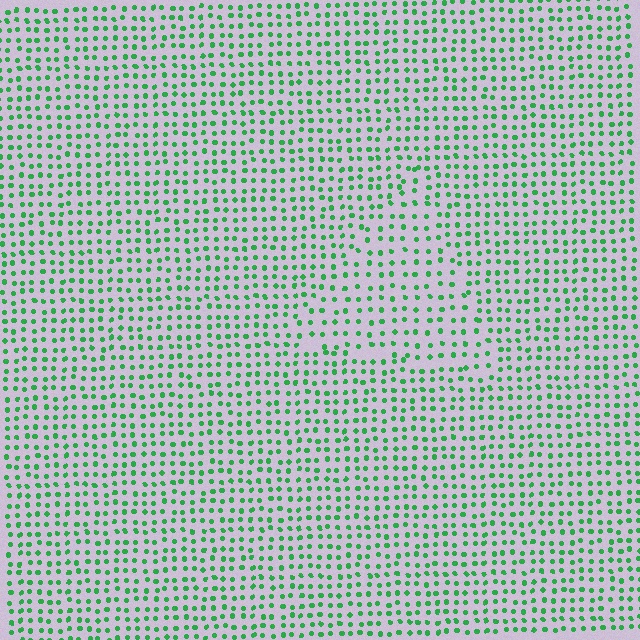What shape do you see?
I see a triangle.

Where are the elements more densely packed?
The elements are more densely packed outside the triangle boundary.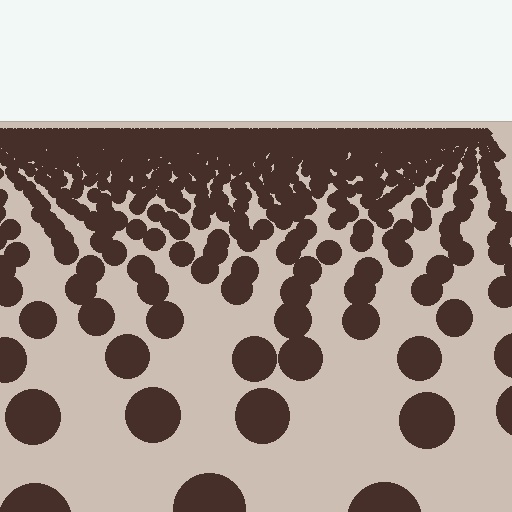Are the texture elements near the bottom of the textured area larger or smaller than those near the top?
Larger. Near the bottom, elements are closer to the viewer and appear at a bigger on-screen size.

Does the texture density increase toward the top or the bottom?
Density increases toward the top.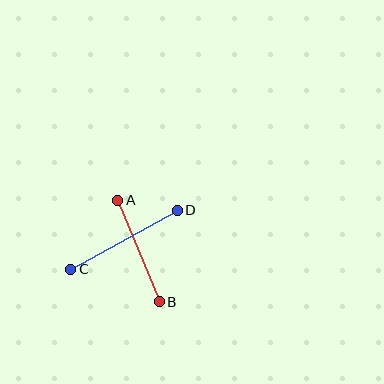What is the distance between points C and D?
The distance is approximately 121 pixels.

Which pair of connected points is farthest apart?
Points C and D are farthest apart.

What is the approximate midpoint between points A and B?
The midpoint is at approximately (139, 251) pixels.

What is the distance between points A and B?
The distance is approximately 110 pixels.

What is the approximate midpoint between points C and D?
The midpoint is at approximately (124, 240) pixels.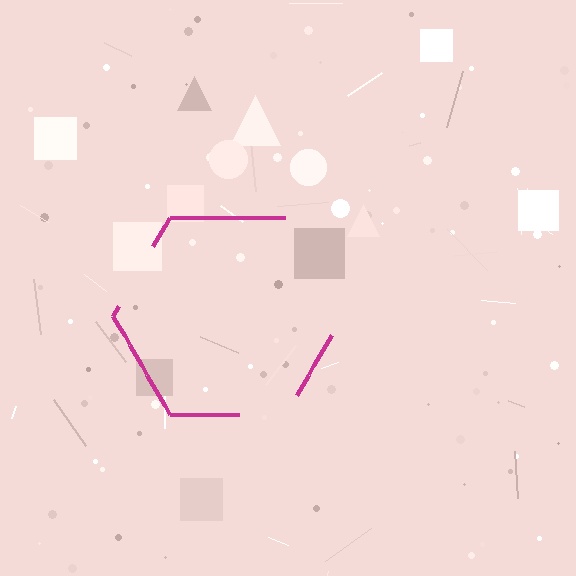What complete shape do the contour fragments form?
The contour fragments form a hexagon.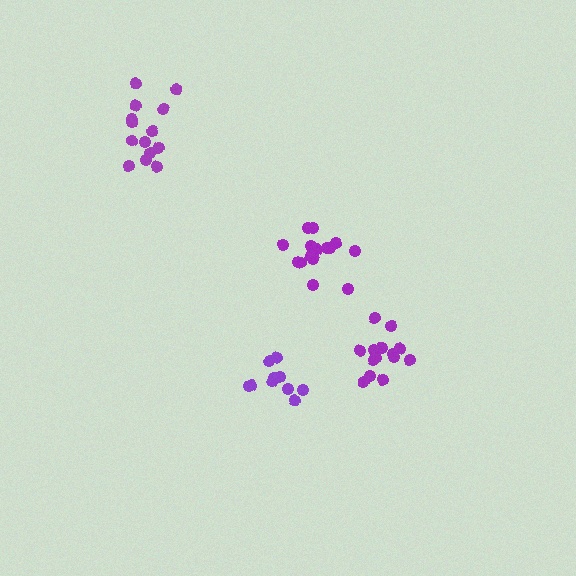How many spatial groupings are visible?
There are 4 spatial groupings.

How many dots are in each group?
Group 1: 14 dots, Group 2: 15 dots, Group 3: 10 dots, Group 4: 14 dots (53 total).